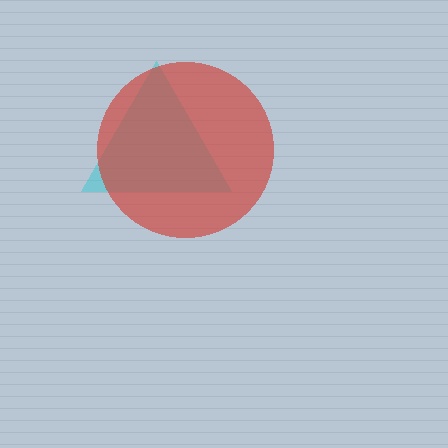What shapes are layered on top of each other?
The layered shapes are: a cyan triangle, a red circle.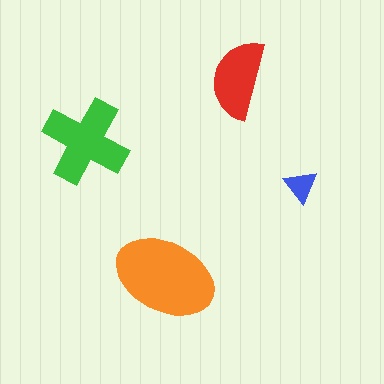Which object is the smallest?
The blue triangle.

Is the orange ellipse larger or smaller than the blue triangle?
Larger.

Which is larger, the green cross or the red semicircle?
The green cross.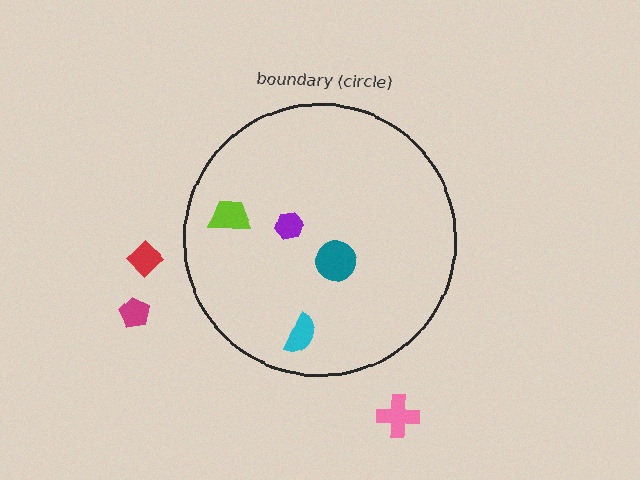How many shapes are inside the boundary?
4 inside, 3 outside.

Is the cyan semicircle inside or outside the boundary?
Inside.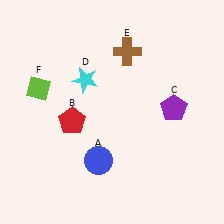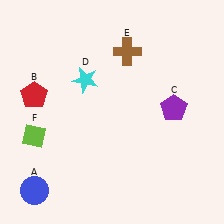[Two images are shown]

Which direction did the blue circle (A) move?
The blue circle (A) moved left.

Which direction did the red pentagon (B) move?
The red pentagon (B) moved left.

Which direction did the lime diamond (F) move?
The lime diamond (F) moved down.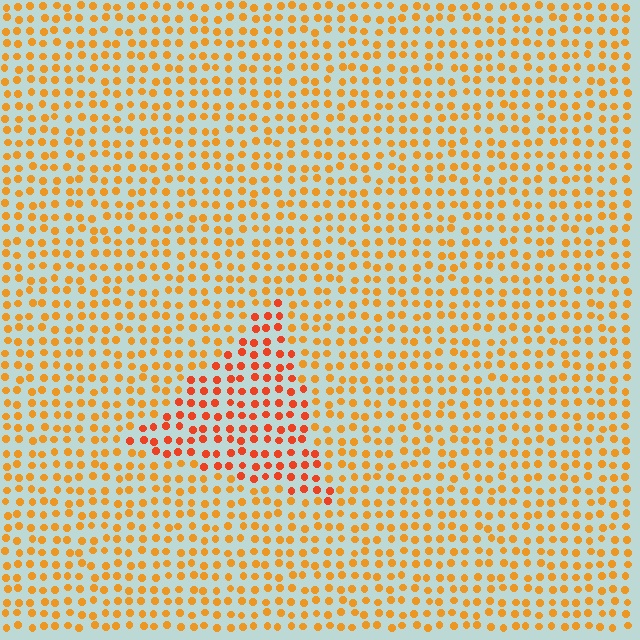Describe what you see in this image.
The image is filled with small orange elements in a uniform arrangement. A triangle-shaped region is visible where the elements are tinted to a slightly different hue, forming a subtle color boundary.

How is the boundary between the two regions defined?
The boundary is defined purely by a slight shift in hue (about 25 degrees). Spacing, size, and orientation are identical on both sides.